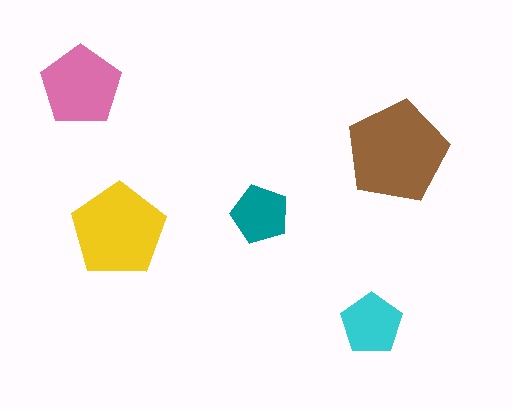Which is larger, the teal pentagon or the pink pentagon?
The pink one.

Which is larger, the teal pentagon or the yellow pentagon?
The yellow one.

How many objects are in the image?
There are 5 objects in the image.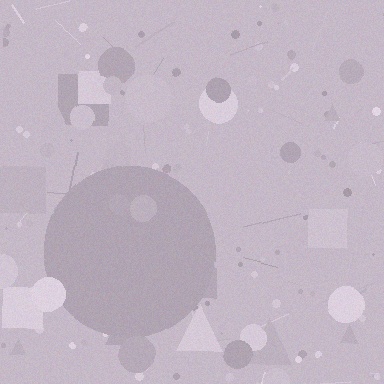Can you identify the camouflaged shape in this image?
The camouflaged shape is a circle.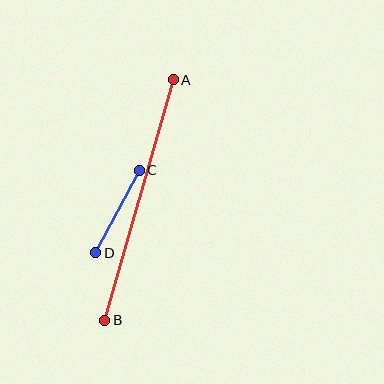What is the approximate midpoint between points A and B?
The midpoint is at approximately (139, 200) pixels.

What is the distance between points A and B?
The distance is approximately 250 pixels.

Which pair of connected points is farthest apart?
Points A and B are farthest apart.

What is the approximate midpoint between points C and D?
The midpoint is at approximately (118, 212) pixels.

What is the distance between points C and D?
The distance is approximately 93 pixels.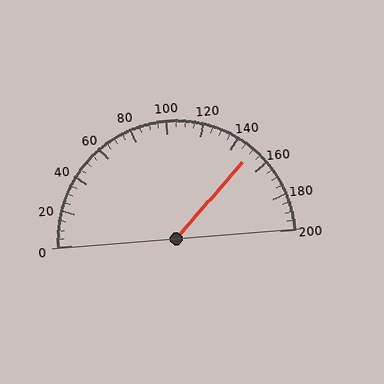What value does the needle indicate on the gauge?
The needle indicates approximately 150.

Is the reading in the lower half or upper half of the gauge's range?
The reading is in the upper half of the range (0 to 200).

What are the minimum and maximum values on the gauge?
The gauge ranges from 0 to 200.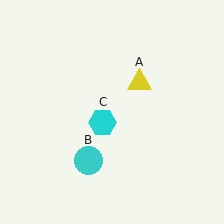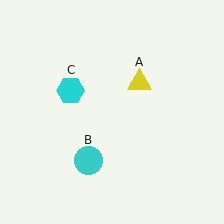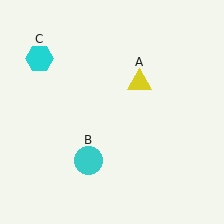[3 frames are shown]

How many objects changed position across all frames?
1 object changed position: cyan hexagon (object C).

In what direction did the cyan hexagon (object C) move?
The cyan hexagon (object C) moved up and to the left.